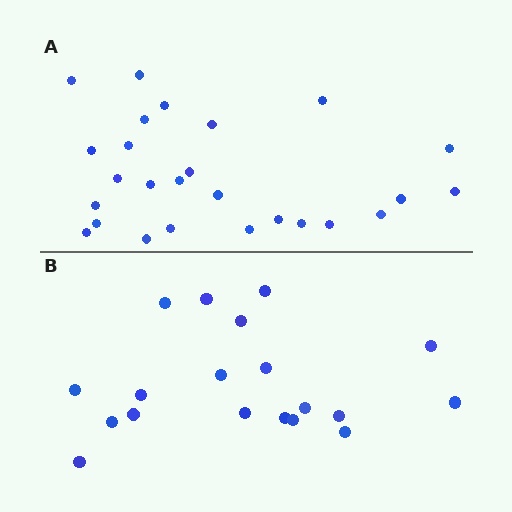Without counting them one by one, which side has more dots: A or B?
Region A (the top region) has more dots.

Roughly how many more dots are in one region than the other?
Region A has roughly 8 or so more dots than region B.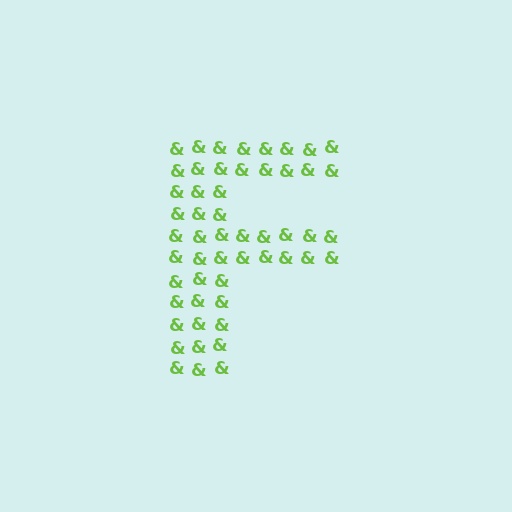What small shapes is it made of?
It is made of small ampersands.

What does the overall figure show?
The overall figure shows the letter F.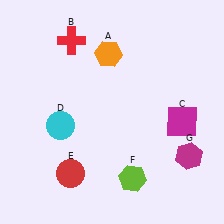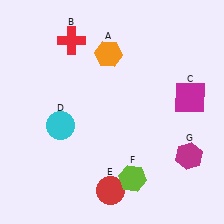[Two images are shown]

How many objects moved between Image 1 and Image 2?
2 objects moved between the two images.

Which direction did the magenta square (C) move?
The magenta square (C) moved up.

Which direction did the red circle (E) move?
The red circle (E) moved right.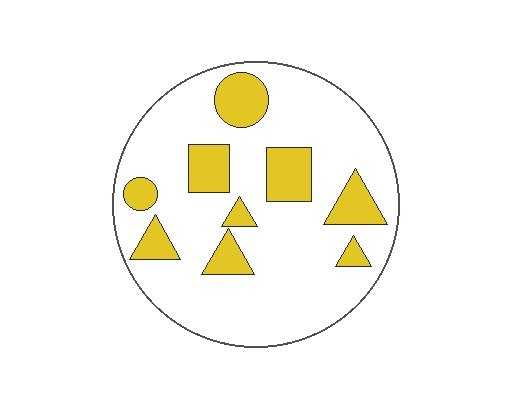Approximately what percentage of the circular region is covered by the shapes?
Approximately 20%.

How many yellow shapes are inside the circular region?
9.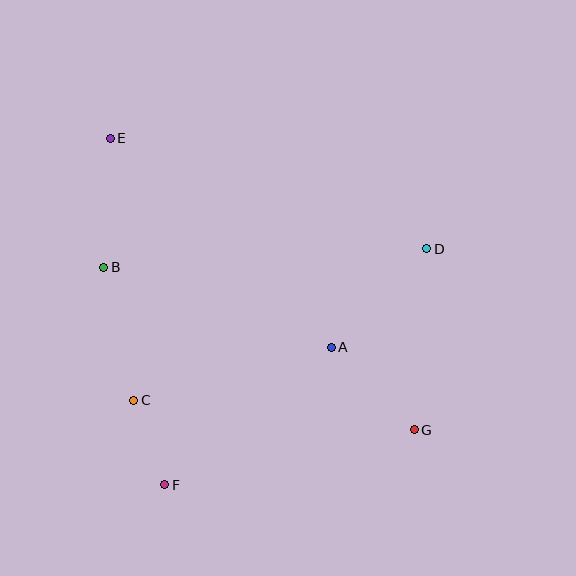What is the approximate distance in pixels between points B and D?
The distance between B and D is approximately 323 pixels.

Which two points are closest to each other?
Points C and F are closest to each other.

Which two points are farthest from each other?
Points E and G are farthest from each other.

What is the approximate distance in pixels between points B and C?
The distance between B and C is approximately 136 pixels.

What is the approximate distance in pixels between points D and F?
The distance between D and F is approximately 353 pixels.